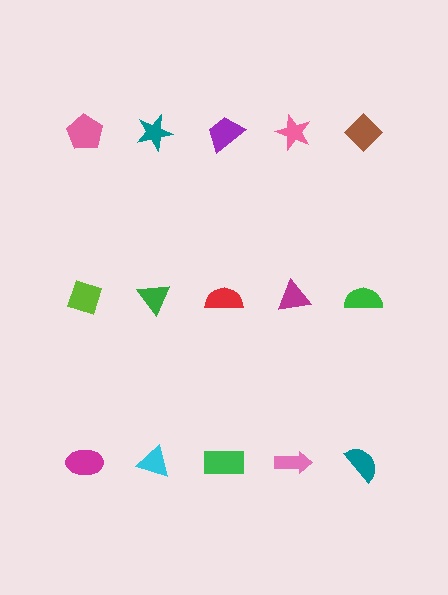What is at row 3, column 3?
A green rectangle.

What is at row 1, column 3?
A purple trapezoid.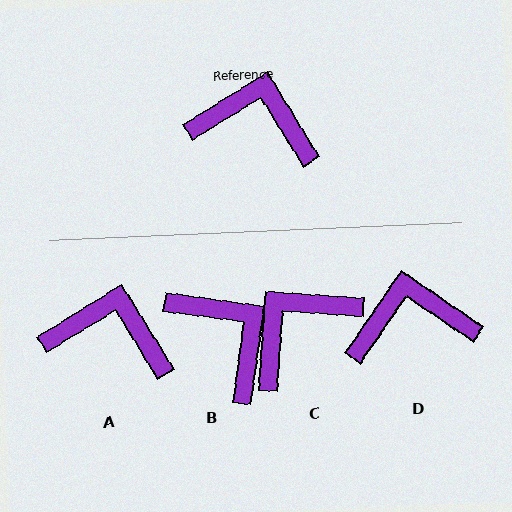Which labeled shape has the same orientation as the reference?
A.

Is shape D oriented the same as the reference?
No, it is off by about 24 degrees.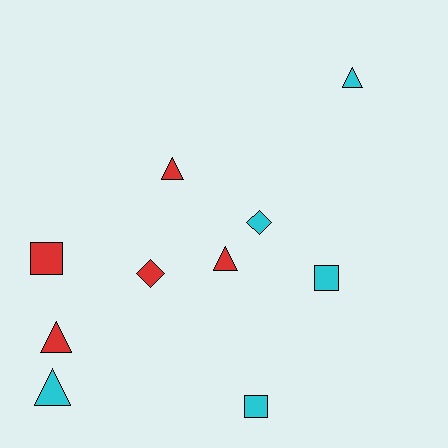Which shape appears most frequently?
Triangle, with 5 objects.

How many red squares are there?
There is 1 red square.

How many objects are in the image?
There are 10 objects.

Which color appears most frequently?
Red, with 5 objects.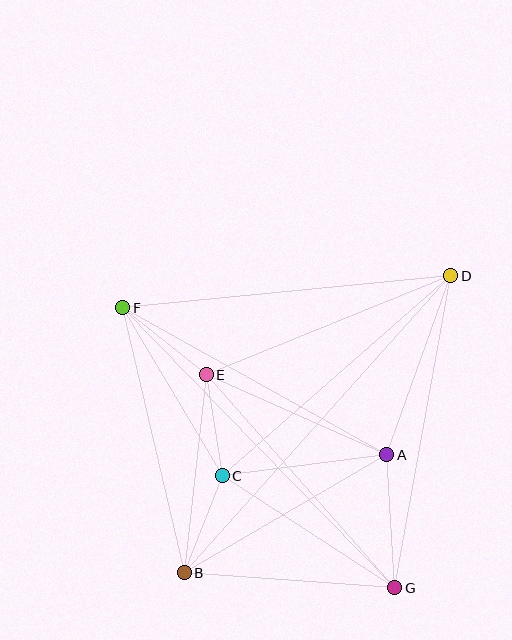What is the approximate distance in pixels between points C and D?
The distance between C and D is approximately 304 pixels.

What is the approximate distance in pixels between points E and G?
The distance between E and G is approximately 284 pixels.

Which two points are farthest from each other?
Points B and D are farthest from each other.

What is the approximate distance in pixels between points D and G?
The distance between D and G is approximately 317 pixels.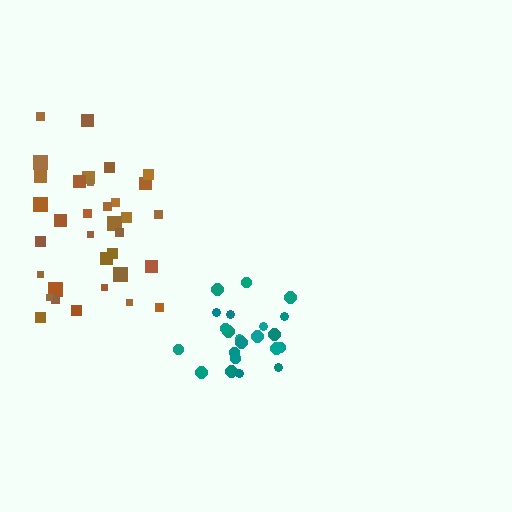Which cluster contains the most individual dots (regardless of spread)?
Brown (34).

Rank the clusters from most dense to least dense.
teal, brown.